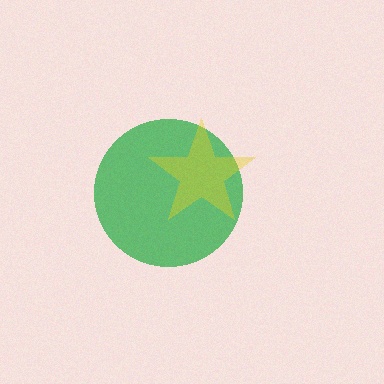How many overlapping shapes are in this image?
There are 2 overlapping shapes in the image.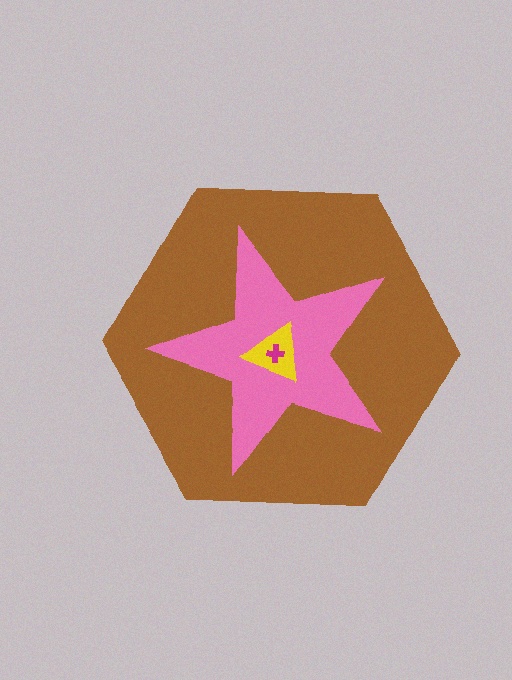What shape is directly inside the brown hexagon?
The pink star.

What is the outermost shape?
The brown hexagon.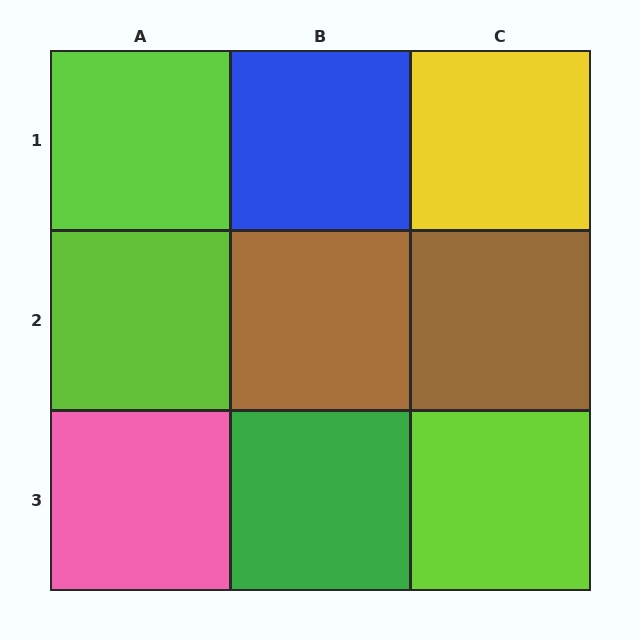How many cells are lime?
3 cells are lime.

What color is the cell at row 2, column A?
Lime.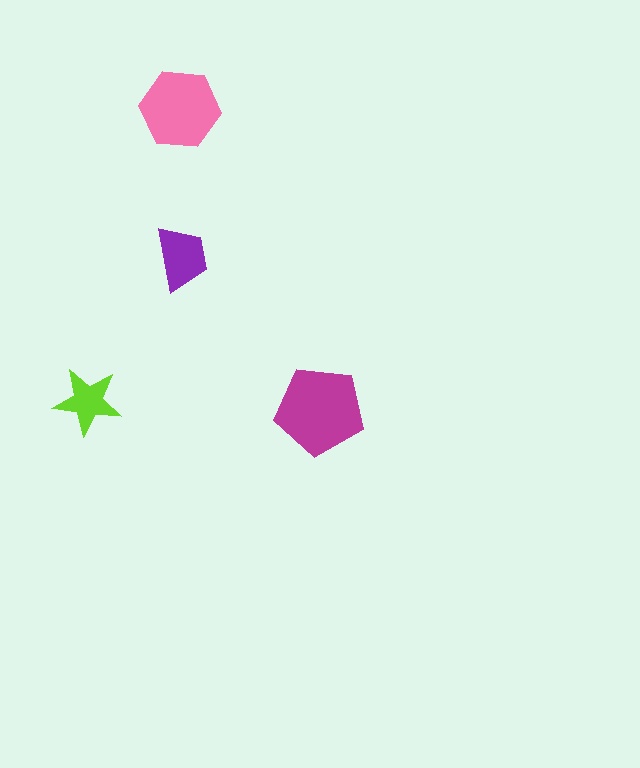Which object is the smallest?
The lime star.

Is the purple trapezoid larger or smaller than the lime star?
Larger.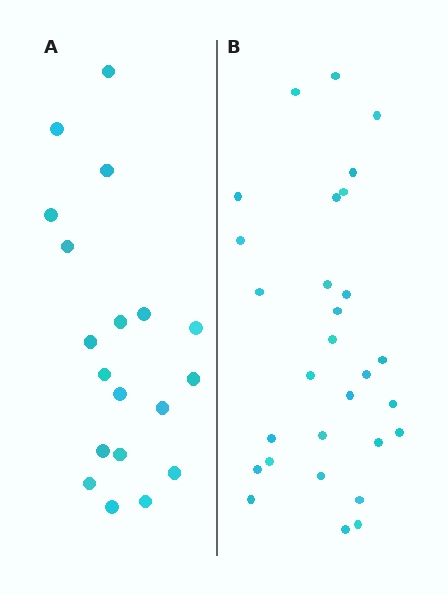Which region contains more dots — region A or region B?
Region B (the right region) has more dots.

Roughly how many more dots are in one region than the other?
Region B has roughly 10 or so more dots than region A.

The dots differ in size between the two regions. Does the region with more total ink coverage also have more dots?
No. Region A has more total ink coverage because its dots are larger, but region B actually contains more individual dots. Total area can be misleading — the number of items is what matters here.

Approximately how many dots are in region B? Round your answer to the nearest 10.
About 30 dots. (The exact count is 29, which rounds to 30.)